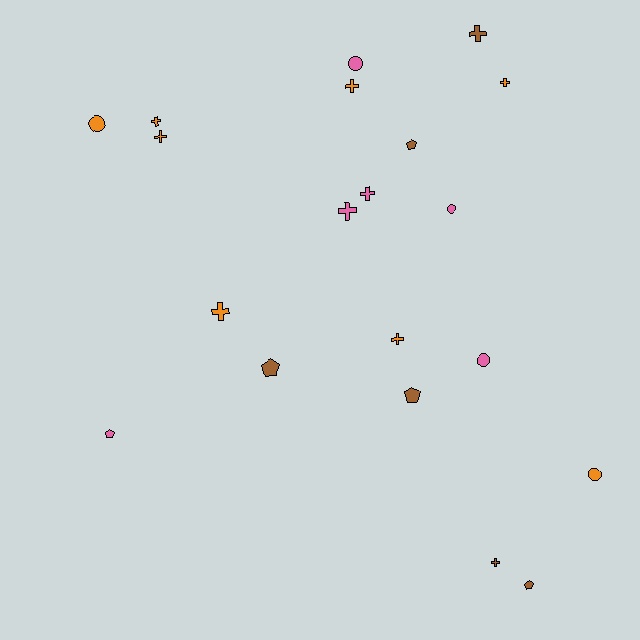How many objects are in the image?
There are 20 objects.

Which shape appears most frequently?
Cross, with 10 objects.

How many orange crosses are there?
There are 6 orange crosses.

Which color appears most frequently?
Orange, with 8 objects.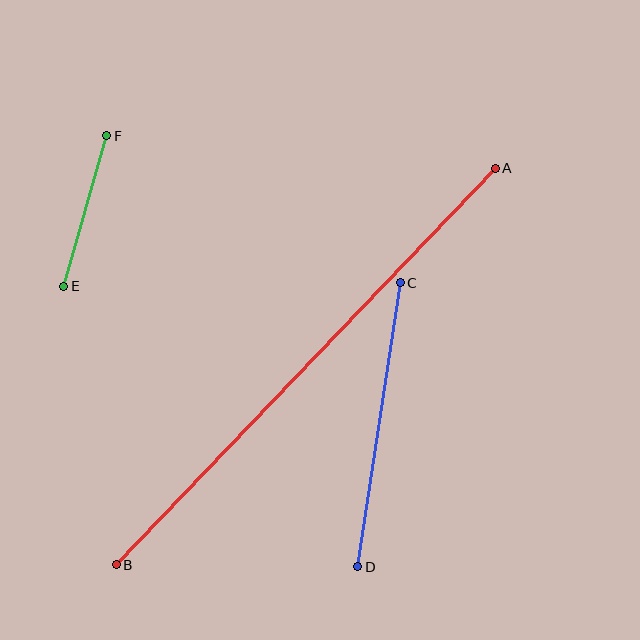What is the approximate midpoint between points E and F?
The midpoint is at approximately (85, 211) pixels.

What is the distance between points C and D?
The distance is approximately 287 pixels.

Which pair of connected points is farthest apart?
Points A and B are farthest apart.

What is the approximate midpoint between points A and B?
The midpoint is at approximately (306, 366) pixels.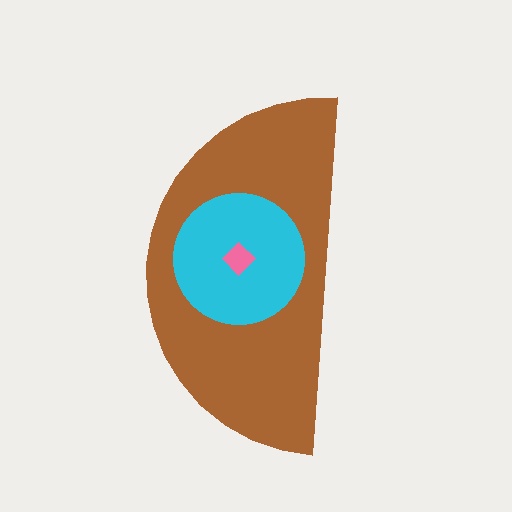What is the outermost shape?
The brown semicircle.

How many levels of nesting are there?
3.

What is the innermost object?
The pink diamond.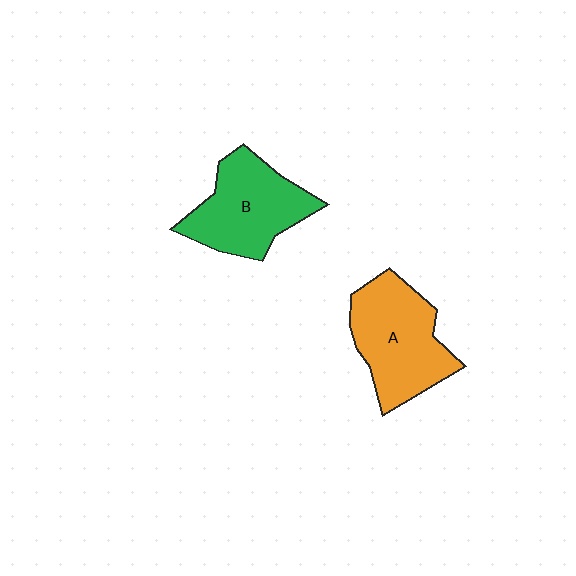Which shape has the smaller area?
Shape B (green).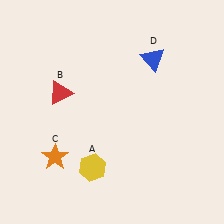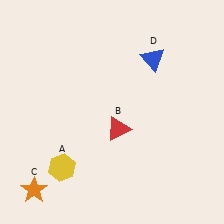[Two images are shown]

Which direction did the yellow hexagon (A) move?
The yellow hexagon (A) moved left.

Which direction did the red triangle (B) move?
The red triangle (B) moved right.